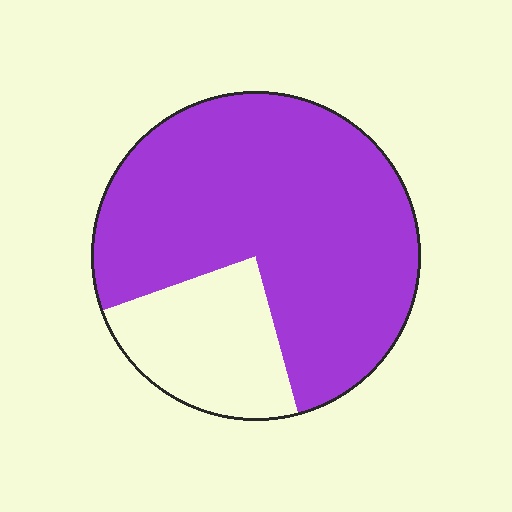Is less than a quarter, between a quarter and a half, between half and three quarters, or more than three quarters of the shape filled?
More than three quarters.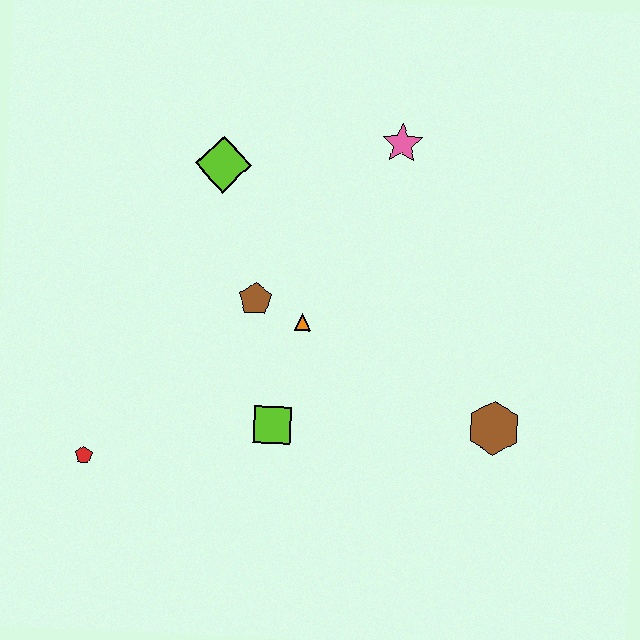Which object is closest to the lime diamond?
The brown pentagon is closest to the lime diamond.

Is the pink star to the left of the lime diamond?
No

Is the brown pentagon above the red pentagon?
Yes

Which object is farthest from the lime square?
The pink star is farthest from the lime square.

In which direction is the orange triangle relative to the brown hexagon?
The orange triangle is to the left of the brown hexagon.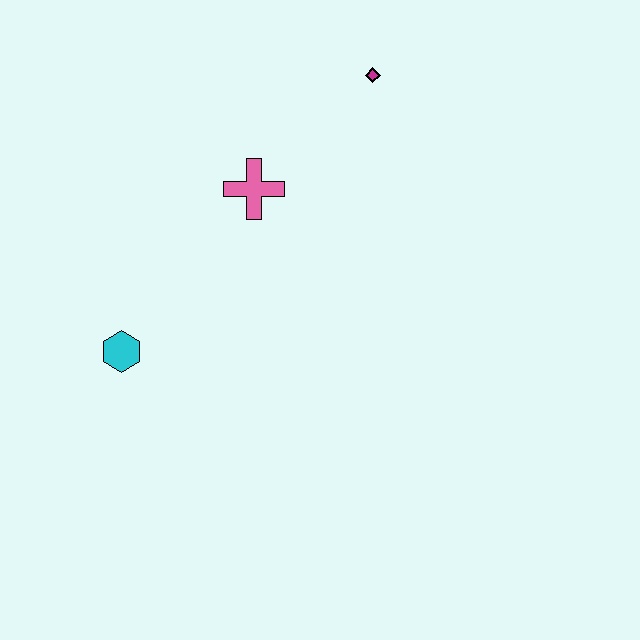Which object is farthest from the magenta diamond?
The cyan hexagon is farthest from the magenta diamond.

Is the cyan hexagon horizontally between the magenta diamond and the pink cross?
No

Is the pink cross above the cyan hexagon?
Yes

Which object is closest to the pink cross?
The magenta diamond is closest to the pink cross.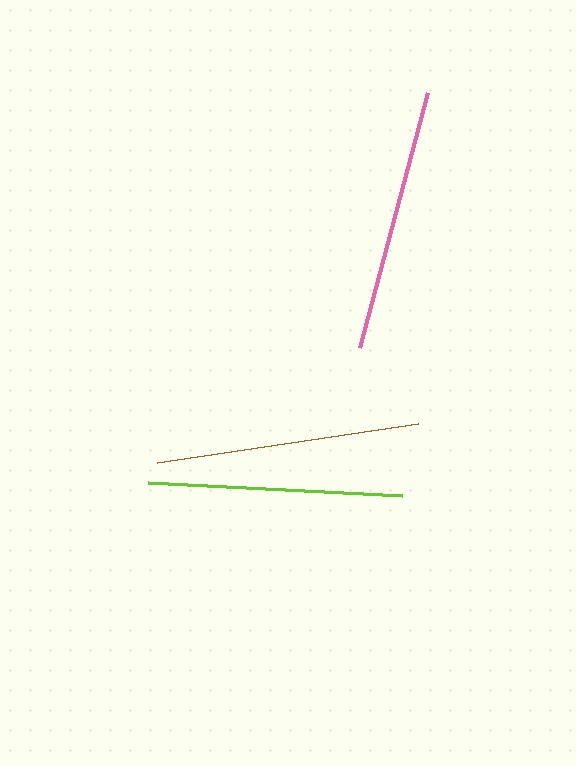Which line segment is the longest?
The pink line is the longest at approximately 264 pixels.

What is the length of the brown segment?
The brown segment is approximately 264 pixels long.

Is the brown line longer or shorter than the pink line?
The pink line is longer than the brown line.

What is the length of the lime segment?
The lime segment is approximately 255 pixels long.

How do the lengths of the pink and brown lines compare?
The pink and brown lines are approximately the same length.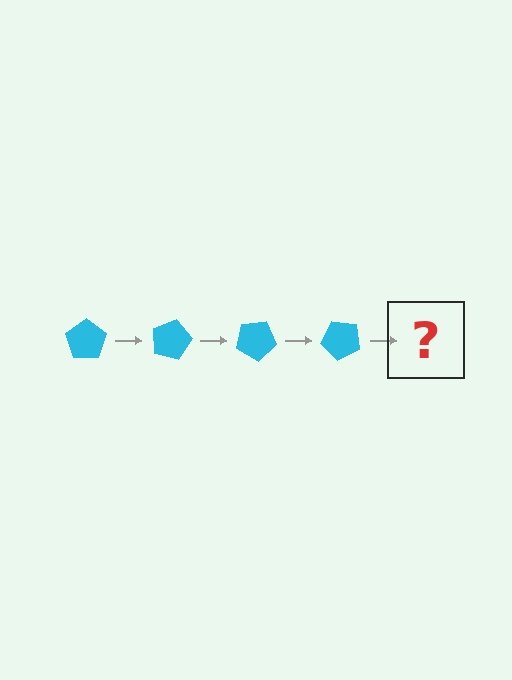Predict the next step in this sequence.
The next step is a cyan pentagon rotated 60 degrees.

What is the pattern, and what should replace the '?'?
The pattern is that the pentagon rotates 15 degrees each step. The '?' should be a cyan pentagon rotated 60 degrees.